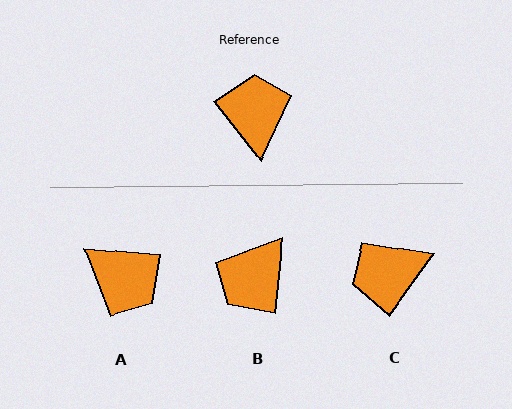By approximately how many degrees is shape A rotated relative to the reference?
Approximately 134 degrees clockwise.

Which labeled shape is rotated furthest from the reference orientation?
B, about 136 degrees away.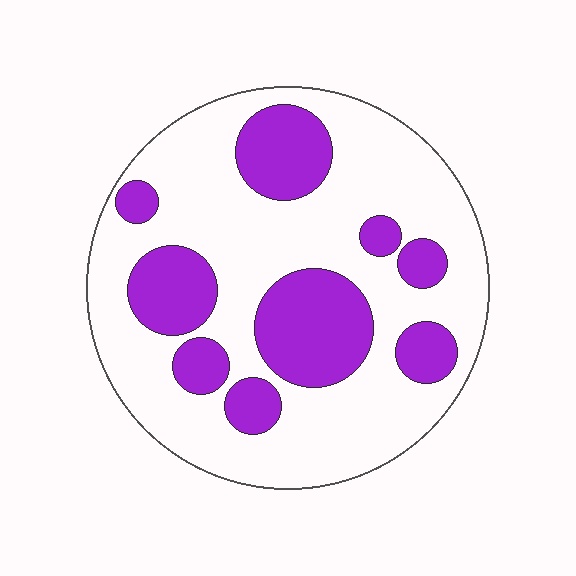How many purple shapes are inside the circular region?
9.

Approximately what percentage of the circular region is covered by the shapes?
Approximately 30%.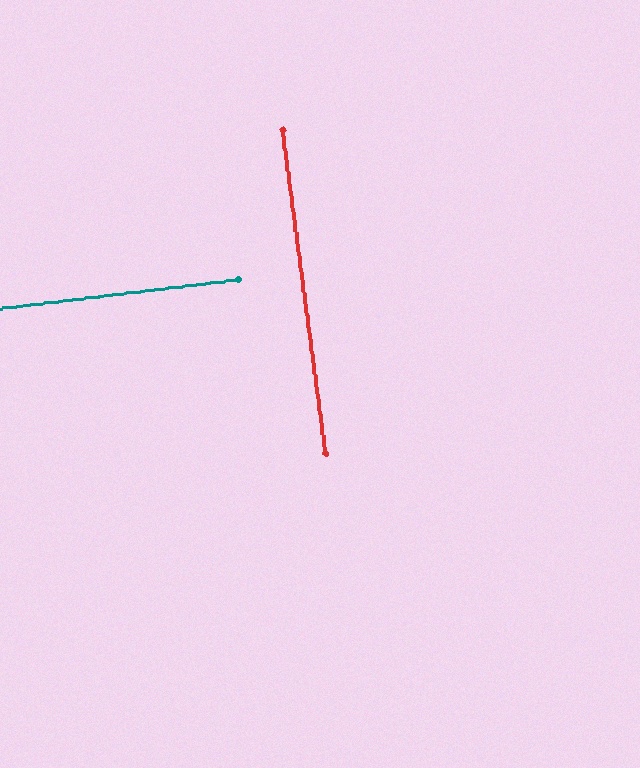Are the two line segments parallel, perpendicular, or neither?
Perpendicular — they meet at approximately 89°.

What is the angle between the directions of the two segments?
Approximately 89 degrees.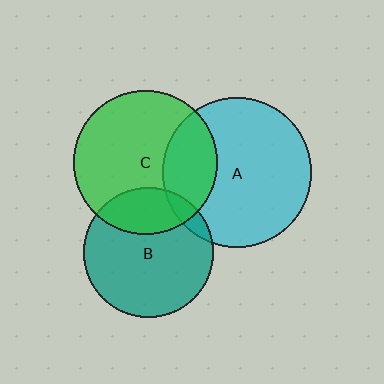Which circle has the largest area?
Circle A (cyan).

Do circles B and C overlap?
Yes.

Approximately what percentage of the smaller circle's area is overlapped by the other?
Approximately 25%.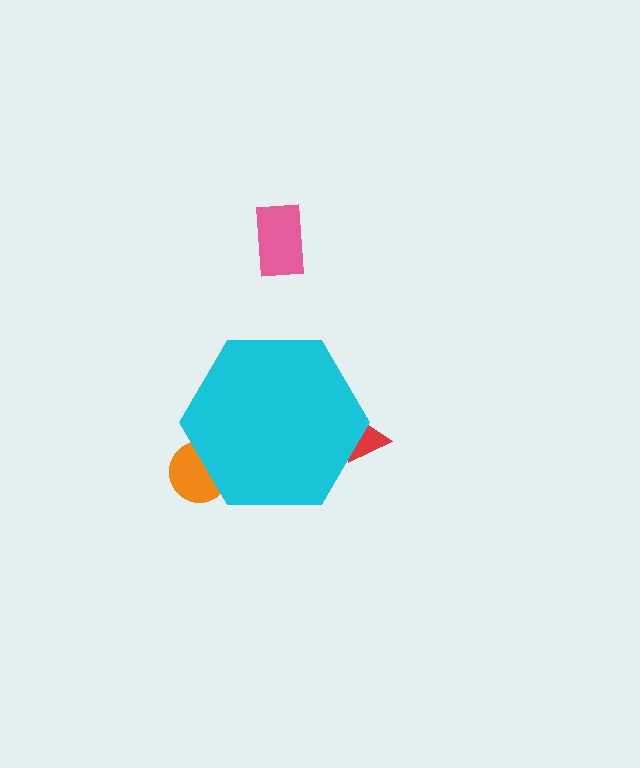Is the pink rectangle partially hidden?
No, the pink rectangle is fully visible.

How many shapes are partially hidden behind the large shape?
2 shapes are partially hidden.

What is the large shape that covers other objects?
A cyan hexagon.